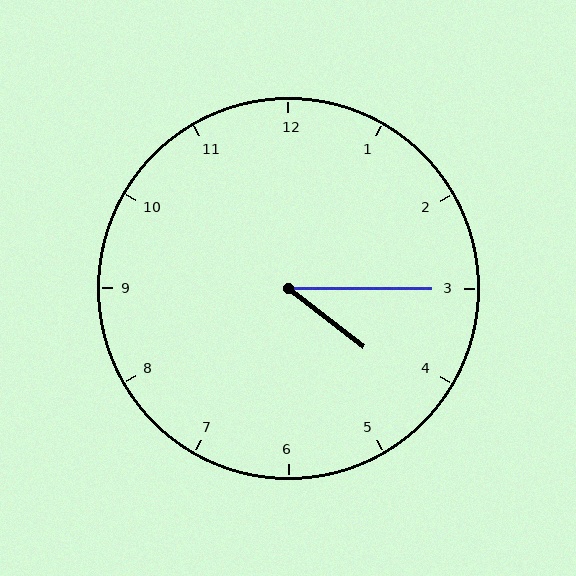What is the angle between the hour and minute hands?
Approximately 38 degrees.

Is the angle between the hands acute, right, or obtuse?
It is acute.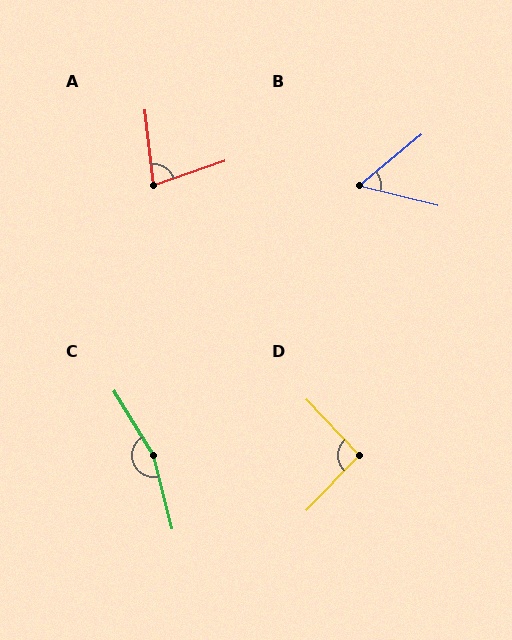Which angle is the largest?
C, at approximately 163 degrees.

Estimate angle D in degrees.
Approximately 93 degrees.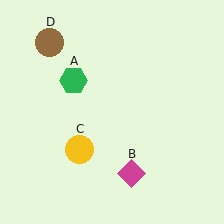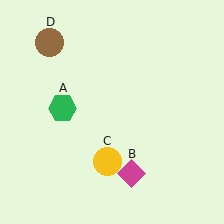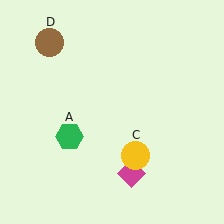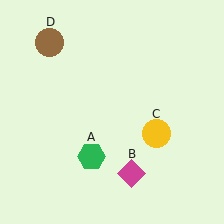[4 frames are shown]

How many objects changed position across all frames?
2 objects changed position: green hexagon (object A), yellow circle (object C).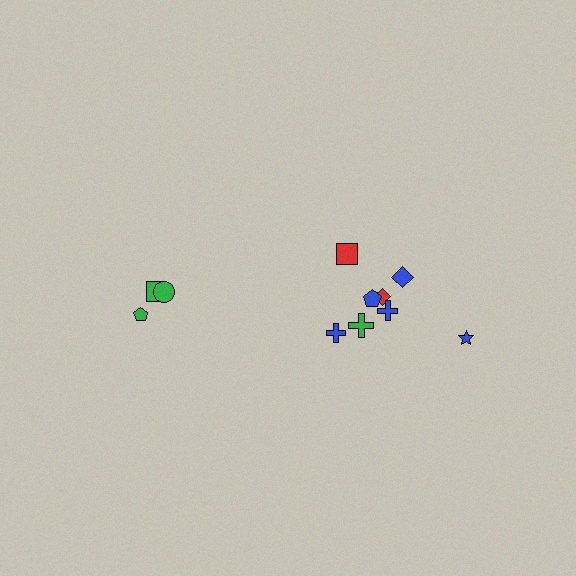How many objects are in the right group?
There are 8 objects.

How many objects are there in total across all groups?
There are 11 objects.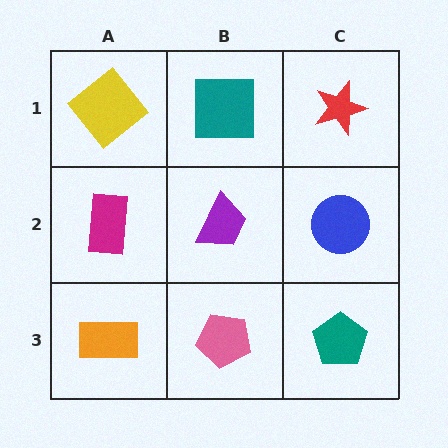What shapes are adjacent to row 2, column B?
A teal square (row 1, column B), a pink pentagon (row 3, column B), a magenta rectangle (row 2, column A), a blue circle (row 2, column C).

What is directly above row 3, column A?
A magenta rectangle.